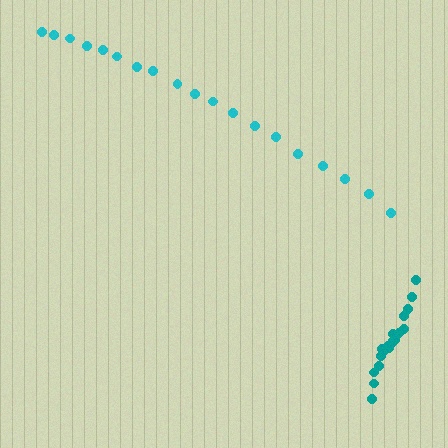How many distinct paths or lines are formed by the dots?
There are 2 distinct paths.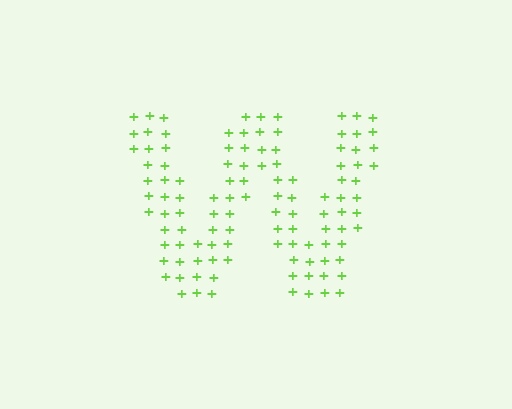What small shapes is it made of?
It is made of small plus signs.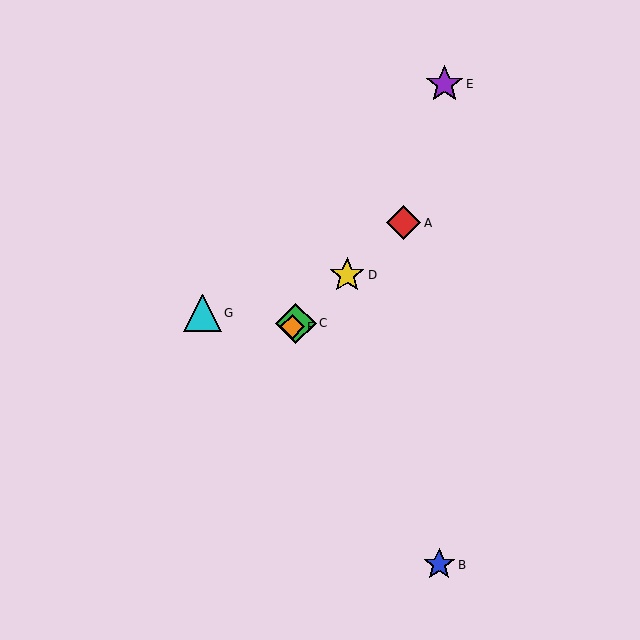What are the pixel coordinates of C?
Object C is at (296, 323).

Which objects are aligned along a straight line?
Objects A, C, D, F are aligned along a straight line.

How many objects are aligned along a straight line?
4 objects (A, C, D, F) are aligned along a straight line.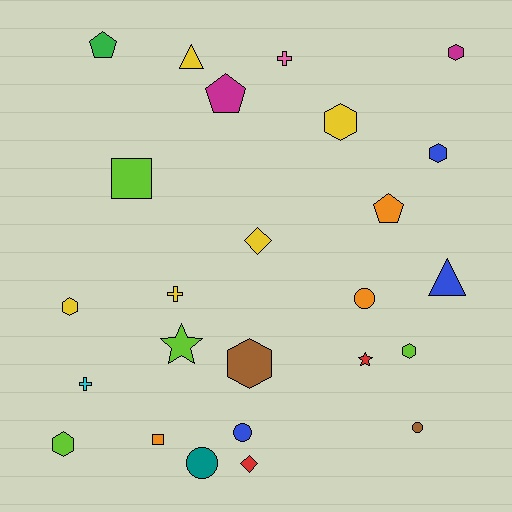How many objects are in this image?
There are 25 objects.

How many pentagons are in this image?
There are 3 pentagons.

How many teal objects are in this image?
There is 1 teal object.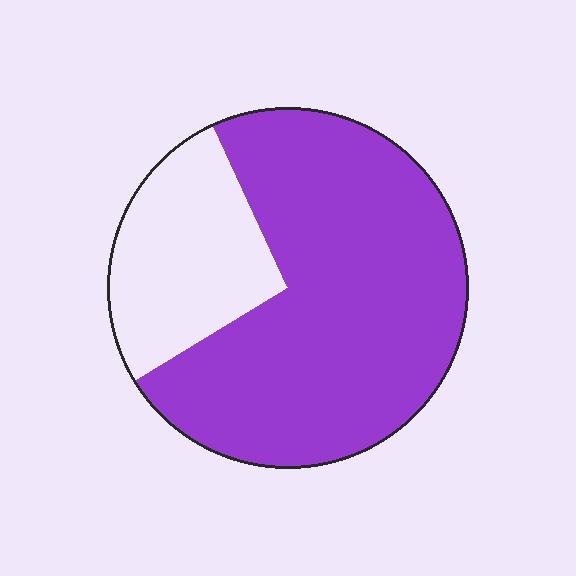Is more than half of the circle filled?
Yes.